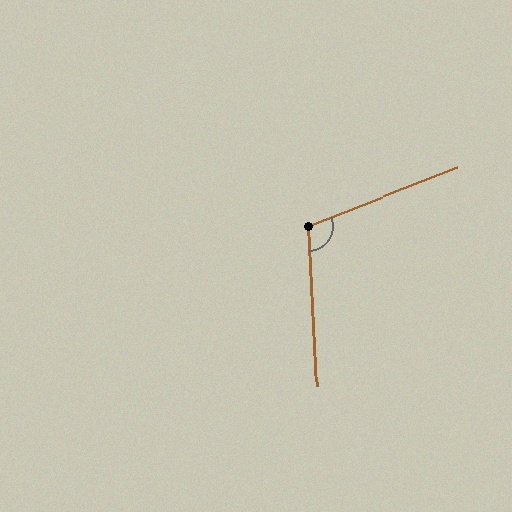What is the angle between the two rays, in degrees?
Approximately 108 degrees.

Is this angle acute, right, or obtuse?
It is obtuse.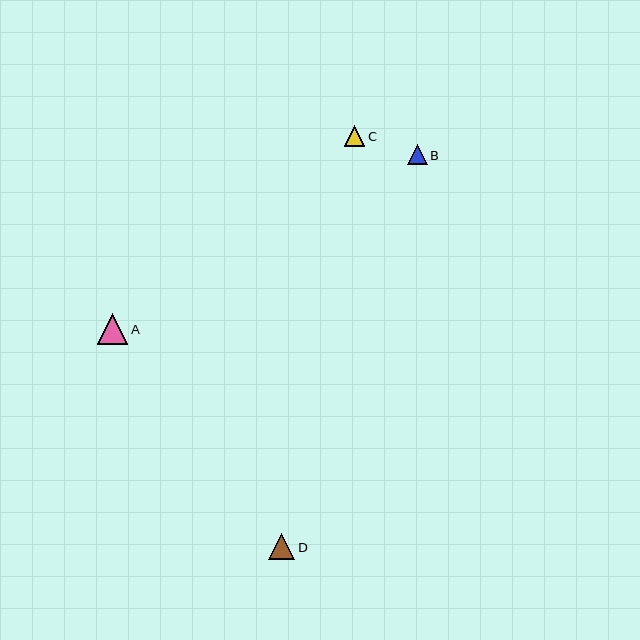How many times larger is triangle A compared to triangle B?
Triangle A is approximately 1.5 times the size of triangle B.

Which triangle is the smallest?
Triangle B is the smallest with a size of approximately 20 pixels.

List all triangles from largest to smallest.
From largest to smallest: A, D, C, B.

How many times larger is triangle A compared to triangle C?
Triangle A is approximately 1.5 times the size of triangle C.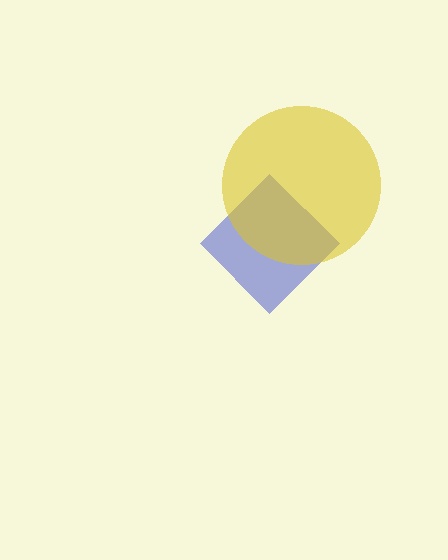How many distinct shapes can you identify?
There are 2 distinct shapes: a blue diamond, a yellow circle.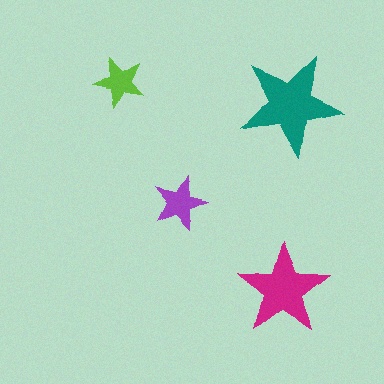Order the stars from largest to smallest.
the teal one, the magenta one, the purple one, the lime one.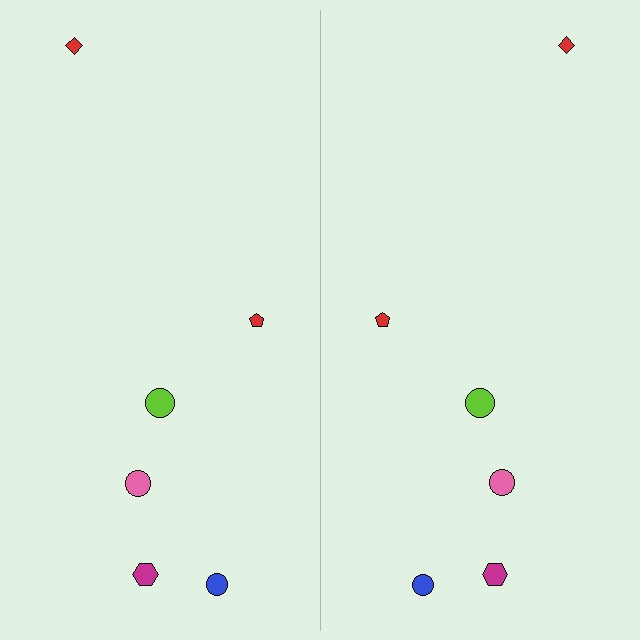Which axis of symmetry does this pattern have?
The pattern has a vertical axis of symmetry running through the center of the image.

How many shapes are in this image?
There are 12 shapes in this image.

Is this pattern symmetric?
Yes, this pattern has bilateral (reflection) symmetry.